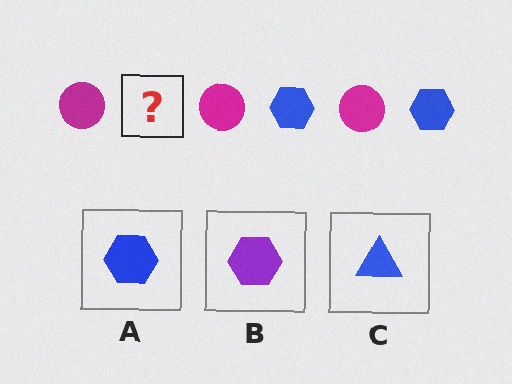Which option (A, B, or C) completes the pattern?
A.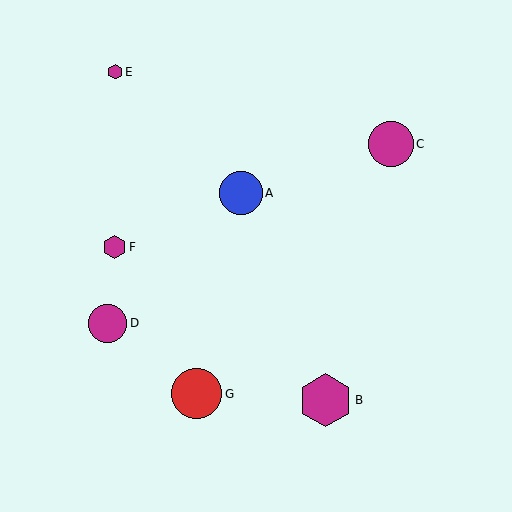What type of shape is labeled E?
Shape E is a magenta hexagon.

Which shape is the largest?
The magenta hexagon (labeled B) is the largest.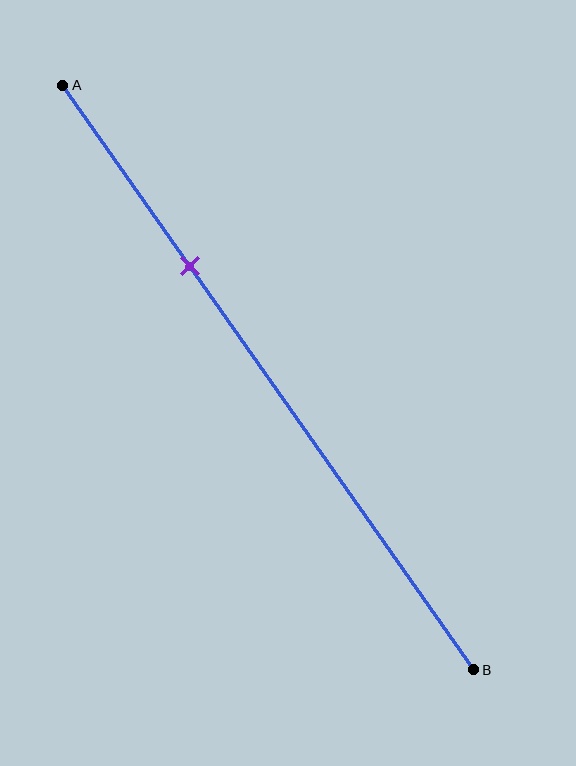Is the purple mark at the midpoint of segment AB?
No, the mark is at about 30% from A, not at the 50% midpoint.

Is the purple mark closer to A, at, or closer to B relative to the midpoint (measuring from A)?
The purple mark is closer to point A than the midpoint of segment AB.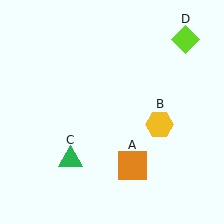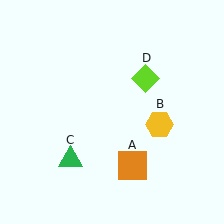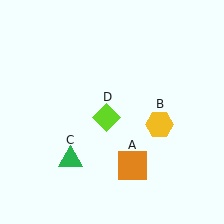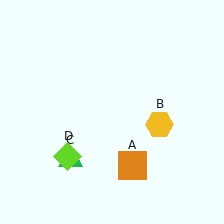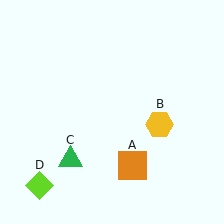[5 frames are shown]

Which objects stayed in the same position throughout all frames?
Orange square (object A) and yellow hexagon (object B) and green triangle (object C) remained stationary.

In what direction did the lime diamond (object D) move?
The lime diamond (object D) moved down and to the left.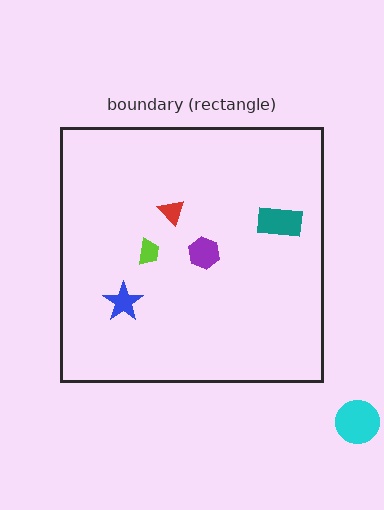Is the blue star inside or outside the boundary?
Inside.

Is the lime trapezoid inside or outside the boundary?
Inside.